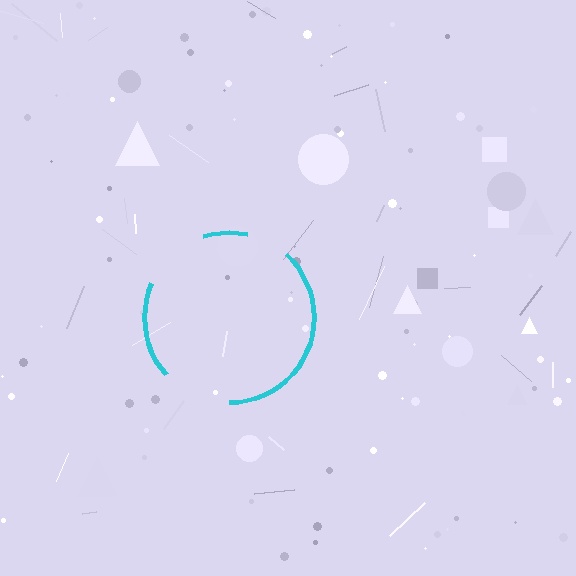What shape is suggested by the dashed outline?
The dashed outline suggests a circle.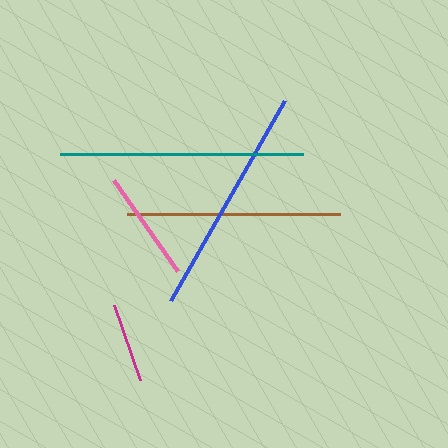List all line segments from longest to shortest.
From longest to shortest: teal, blue, brown, pink, magenta.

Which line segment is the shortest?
The magenta line is the shortest at approximately 79 pixels.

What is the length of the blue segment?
The blue segment is approximately 230 pixels long.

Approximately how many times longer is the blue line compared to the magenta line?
The blue line is approximately 2.9 times the length of the magenta line.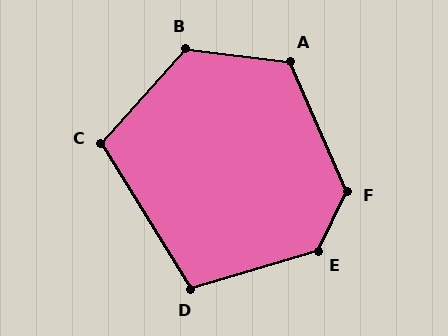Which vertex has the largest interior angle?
E, at approximately 133 degrees.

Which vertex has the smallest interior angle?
D, at approximately 105 degrees.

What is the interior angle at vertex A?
Approximately 121 degrees (obtuse).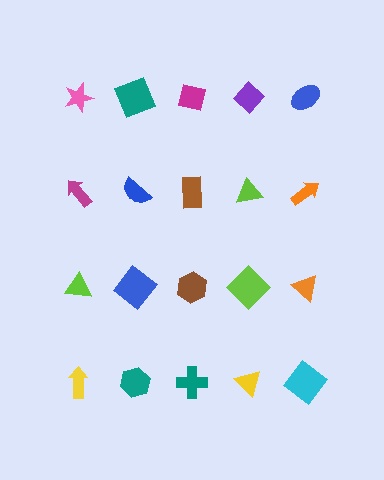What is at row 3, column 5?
An orange triangle.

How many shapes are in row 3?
5 shapes.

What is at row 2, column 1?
A magenta arrow.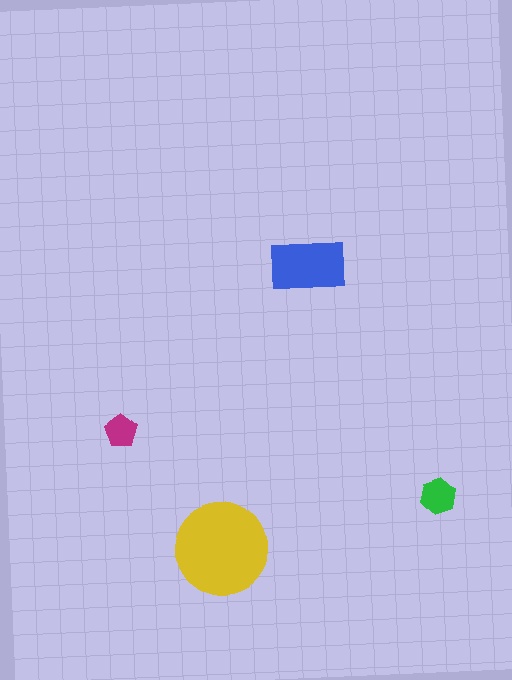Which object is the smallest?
The magenta pentagon.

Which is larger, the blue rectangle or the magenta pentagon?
The blue rectangle.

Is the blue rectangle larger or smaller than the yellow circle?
Smaller.